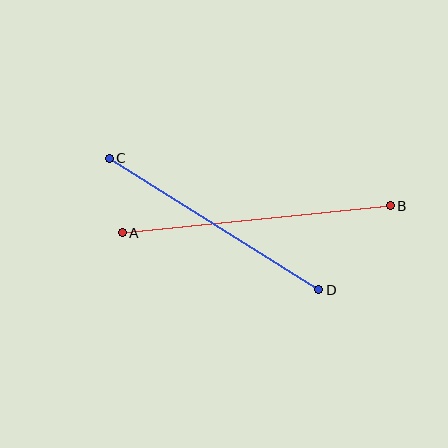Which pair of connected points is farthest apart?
Points A and B are farthest apart.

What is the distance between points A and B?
The distance is approximately 269 pixels.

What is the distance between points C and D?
The distance is approximately 247 pixels.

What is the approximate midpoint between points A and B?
The midpoint is at approximately (256, 219) pixels.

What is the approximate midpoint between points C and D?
The midpoint is at approximately (214, 224) pixels.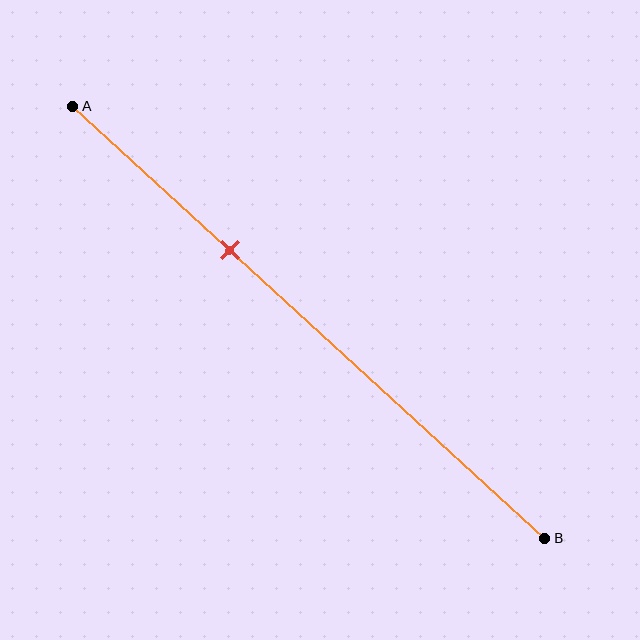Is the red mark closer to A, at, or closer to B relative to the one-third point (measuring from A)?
The red mark is approximately at the one-third point of segment AB.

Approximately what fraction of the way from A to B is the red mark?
The red mark is approximately 35% of the way from A to B.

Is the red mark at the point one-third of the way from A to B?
Yes, the mark is approximately at the one-third point.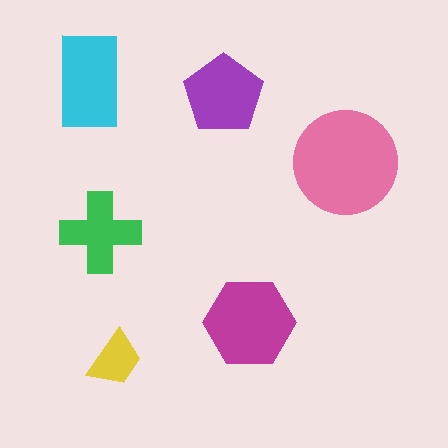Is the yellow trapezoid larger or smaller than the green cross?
Smaller.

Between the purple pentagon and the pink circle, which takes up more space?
The pink circle.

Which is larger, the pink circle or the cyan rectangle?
The pink circle.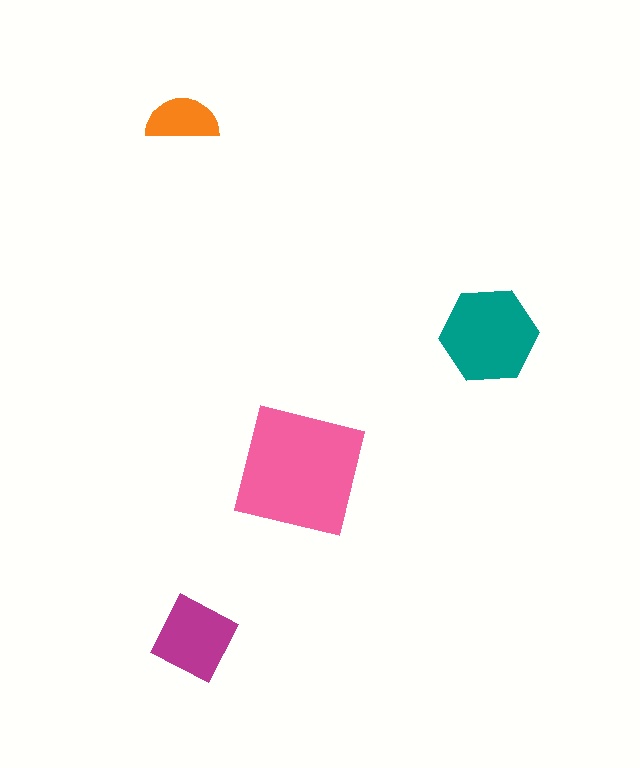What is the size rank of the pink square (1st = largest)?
1st.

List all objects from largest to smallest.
The pink square, the teal hexagon, the magenta diamond, the orange semicircle.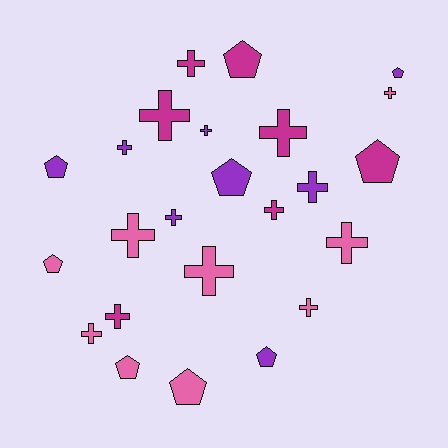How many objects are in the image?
There are 24 objects.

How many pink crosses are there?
There are 6 pink crosses.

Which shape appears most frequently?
Cross, with 15 objects.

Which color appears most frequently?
Pink, with 9 objects.